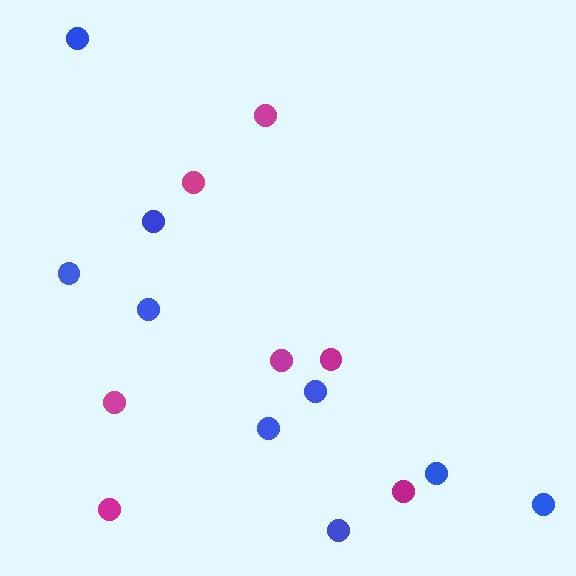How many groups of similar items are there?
There are 2 groups: one group of blue circles (9) and one group of magenta circles (7).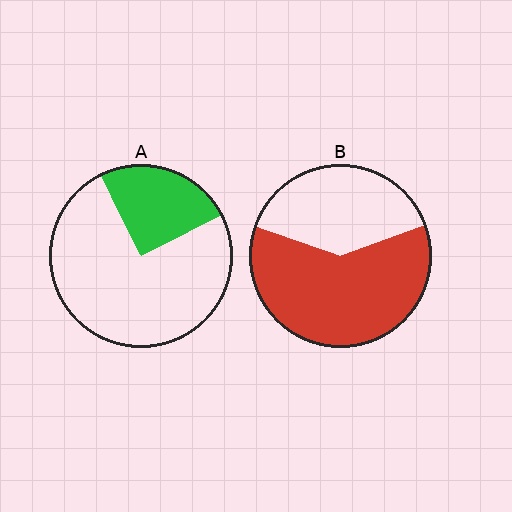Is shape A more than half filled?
No.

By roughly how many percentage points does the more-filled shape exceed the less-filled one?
By roughly 35 percentage points (B over A).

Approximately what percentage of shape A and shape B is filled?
A is approximately 25% and B is approximately 60%.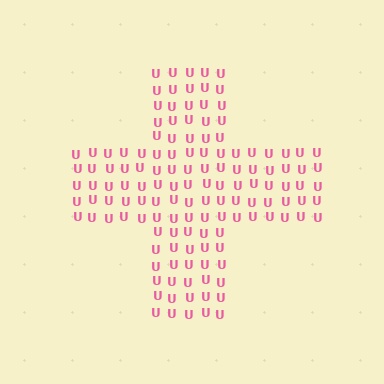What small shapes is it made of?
It is made of small letter U's.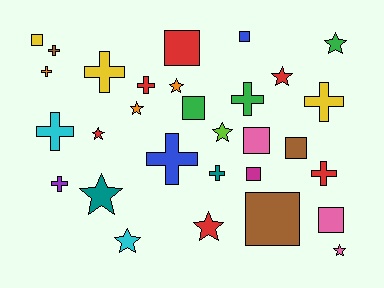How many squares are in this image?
There are 9 squares.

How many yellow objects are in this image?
There are 3 yellow objects.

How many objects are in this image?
There are 30 objects.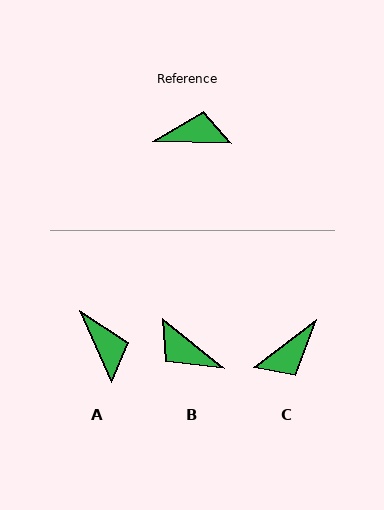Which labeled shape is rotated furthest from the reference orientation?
B, about 142 degrees away.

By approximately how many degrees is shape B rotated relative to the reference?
Approximately 142 degrees counter-clockwise.